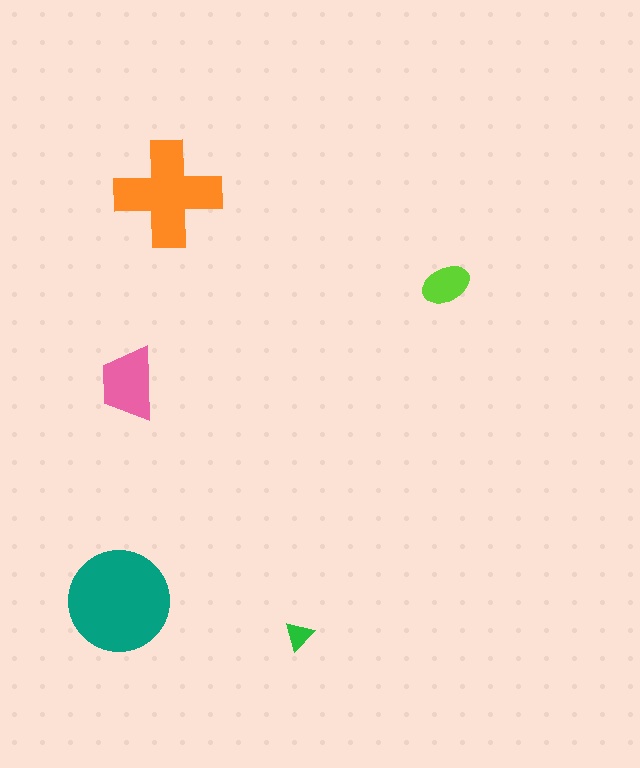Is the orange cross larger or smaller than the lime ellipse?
Larger.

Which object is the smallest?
The green triangle.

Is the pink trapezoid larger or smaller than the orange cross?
Smaller.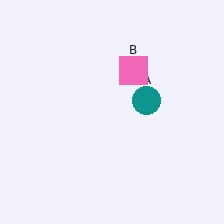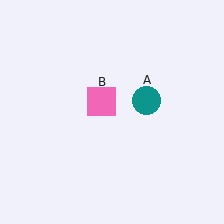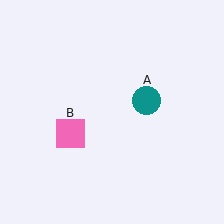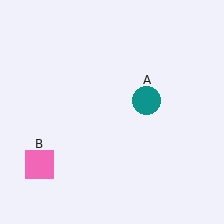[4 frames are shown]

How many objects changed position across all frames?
1 object changed position: pink square (object B).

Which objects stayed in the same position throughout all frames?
Teal circle (object A) remained stationary.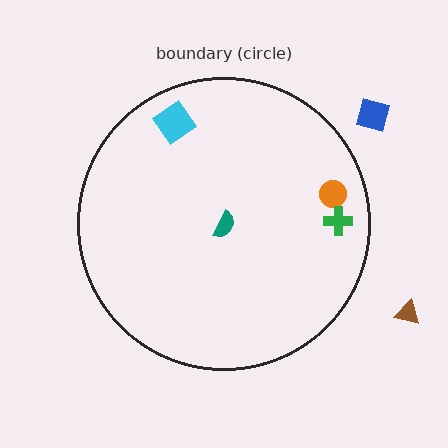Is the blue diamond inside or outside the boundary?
Outside.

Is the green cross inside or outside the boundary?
Inside.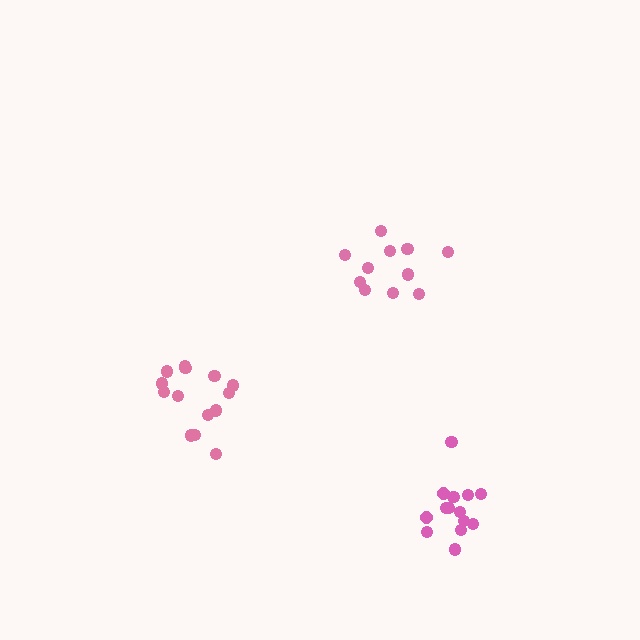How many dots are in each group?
Group 1: 14 dots, Group 2: 14 dots, Group 3: 11 dots (39 total).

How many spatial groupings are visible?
There are 3 spatial groupings.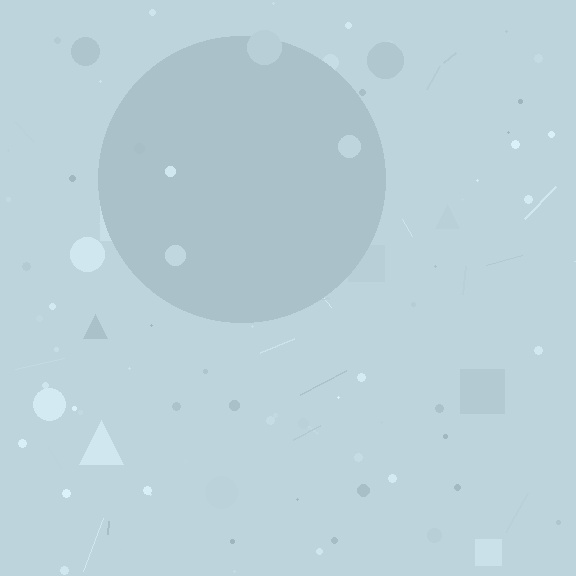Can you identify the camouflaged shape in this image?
The camouflaged shape is a circle.